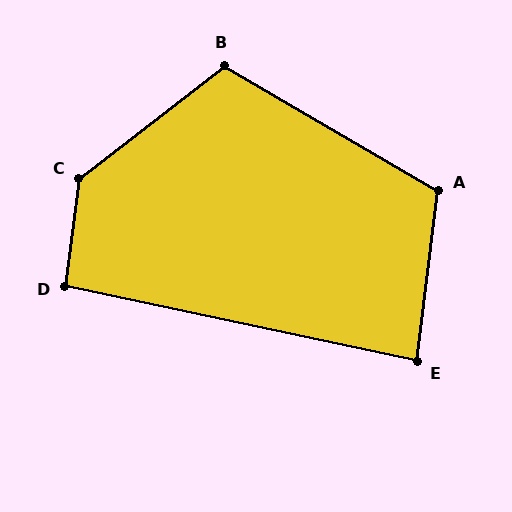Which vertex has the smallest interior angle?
E, at approximately 85 degrees.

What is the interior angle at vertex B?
Approximately 112 degrees (obtuse).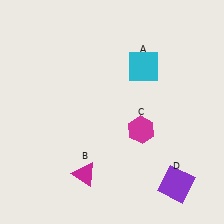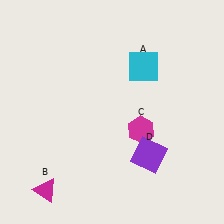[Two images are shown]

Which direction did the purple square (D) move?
The purple square (D) moved up.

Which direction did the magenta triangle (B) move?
The magenta triangle (B) moved left.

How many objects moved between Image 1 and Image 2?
2 objects moved between the two images.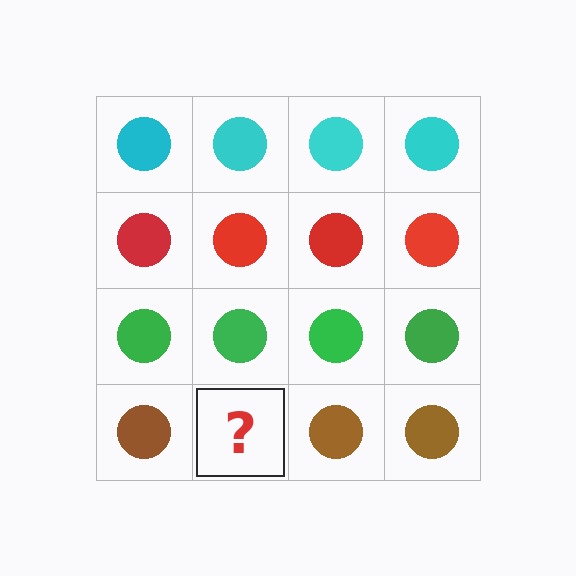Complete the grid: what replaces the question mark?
The question mark should be replaced with a brown circle.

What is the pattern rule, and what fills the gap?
The rule is that each row has a consistent color. The gap should be filled with a brown circle.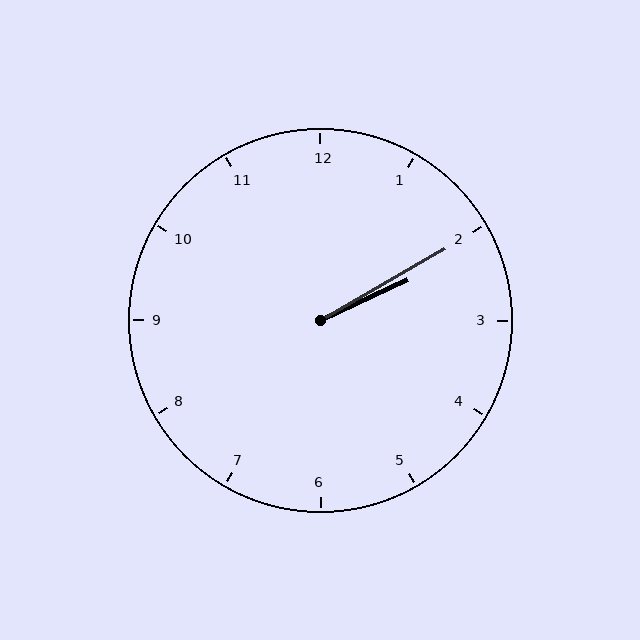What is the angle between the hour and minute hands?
Approximately 5 degrees.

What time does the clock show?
2:10.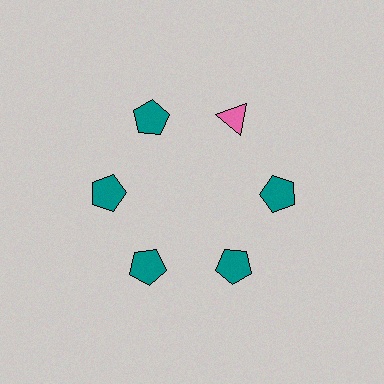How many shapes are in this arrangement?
There are 6 shapes arranged in a ring pattern.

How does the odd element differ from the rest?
It differs in both color (pink instead of teal) and shape (triangle instead of pentagon).